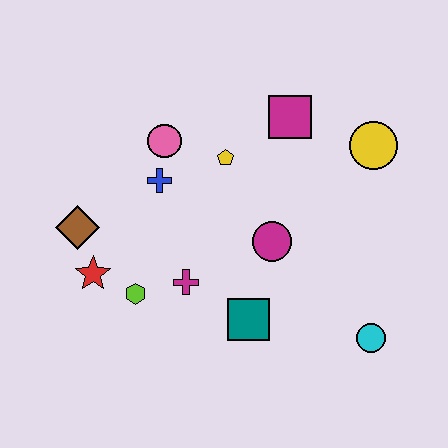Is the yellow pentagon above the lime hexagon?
Yes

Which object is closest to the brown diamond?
The red star is closest to the brown diamond.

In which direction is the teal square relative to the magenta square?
The teal square is below the magenta square.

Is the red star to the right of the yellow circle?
No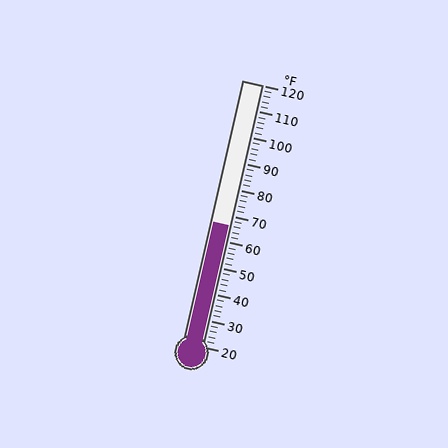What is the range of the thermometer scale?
The thermometer scale ranges from 20°F to 120°F.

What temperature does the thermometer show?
The thermometer shows approximately 66°F.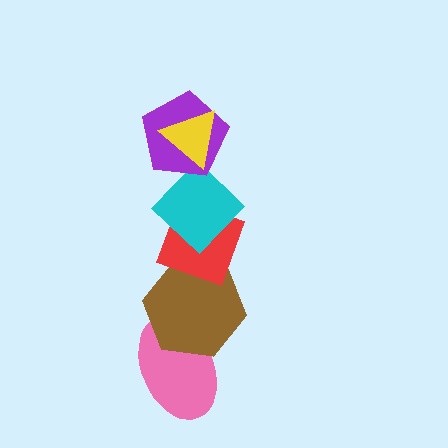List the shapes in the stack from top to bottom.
From top to bottom: the yellow triangle, the purple pentagon, the cyan diamond, the red diamond, the brown hexagon, the pink ellipse.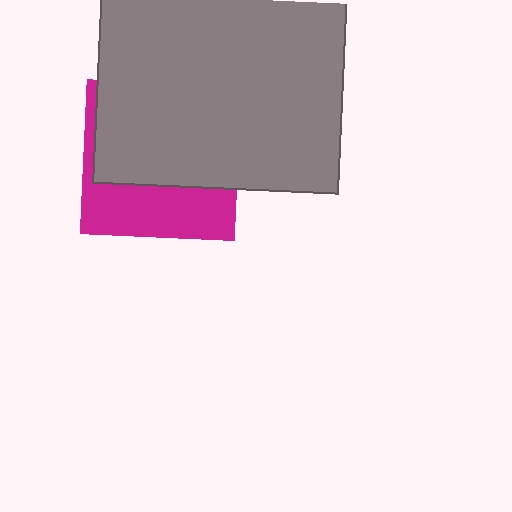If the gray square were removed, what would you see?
You would see the complete magenta square.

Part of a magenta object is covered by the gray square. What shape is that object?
It is a square.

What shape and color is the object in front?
The object in front is a gray square.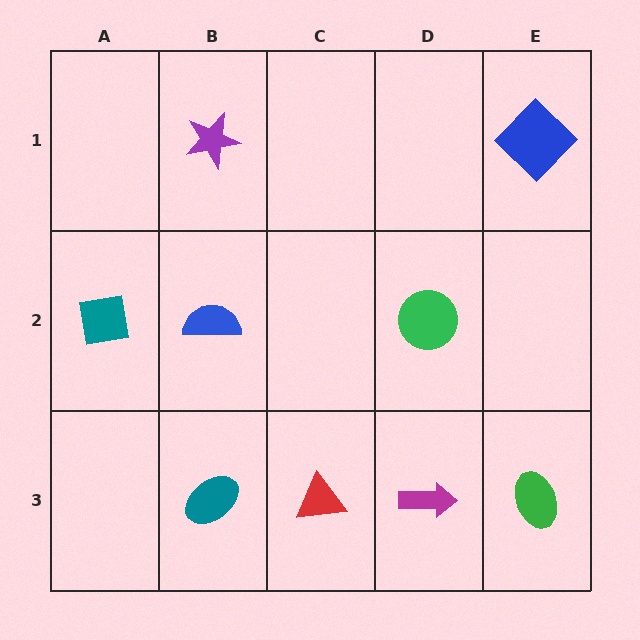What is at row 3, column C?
A red triangle.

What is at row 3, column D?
A magenta arrow.